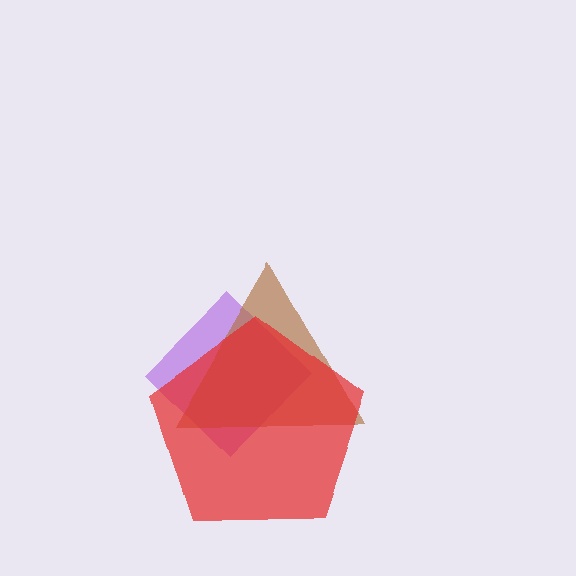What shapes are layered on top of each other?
The layered shapes are: a purple diamond, a brown triangle, a red pentagon.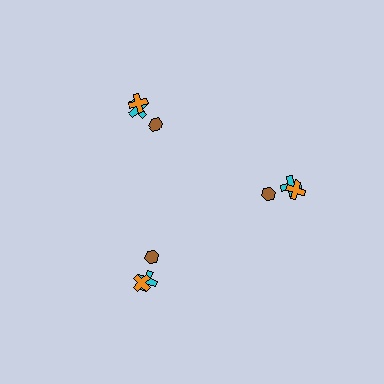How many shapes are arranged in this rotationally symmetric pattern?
There are 9 shapes, arranged in 3 groups of 3.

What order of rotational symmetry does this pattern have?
This pattern has 3-fold rotational symmetry.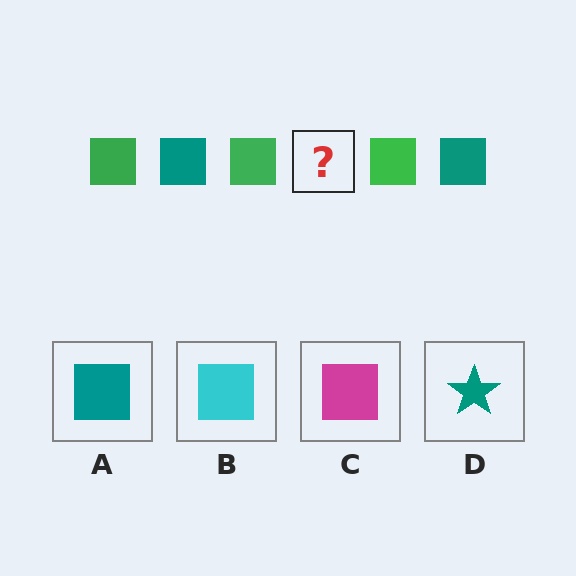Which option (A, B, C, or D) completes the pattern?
A.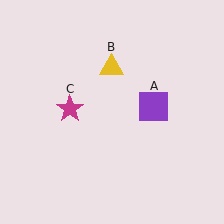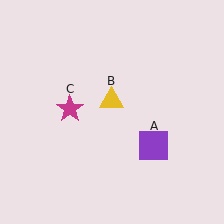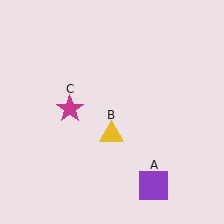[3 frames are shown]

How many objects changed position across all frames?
2 objects changed position: purple square (object A), yellow triangle (object B).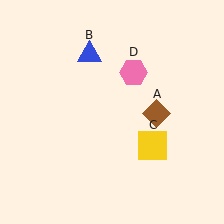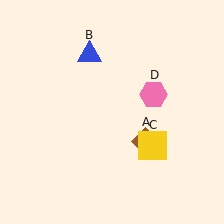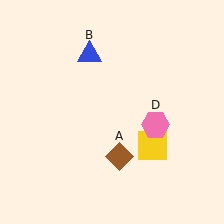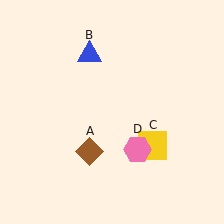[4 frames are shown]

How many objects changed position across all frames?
2 objects changed position: brown diamond (object A), pink hexagon (object D).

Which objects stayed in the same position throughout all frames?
Blue triangle (object B) and yellow square (object C) remained stationary.